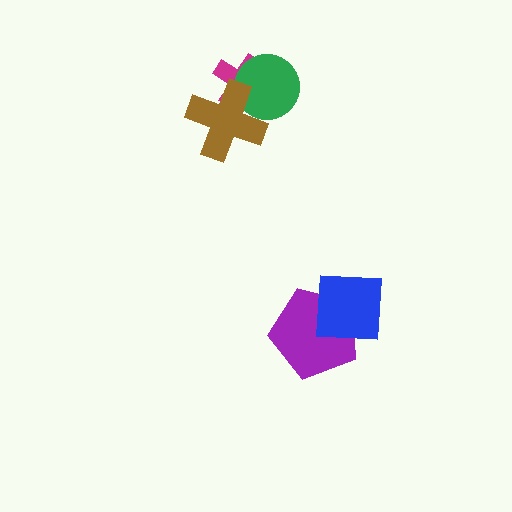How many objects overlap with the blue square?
1 object overlaps with the blue square.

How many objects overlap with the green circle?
2 objects overlap with the green circle.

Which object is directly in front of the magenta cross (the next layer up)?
The green circle is directly in front of the magenta cross.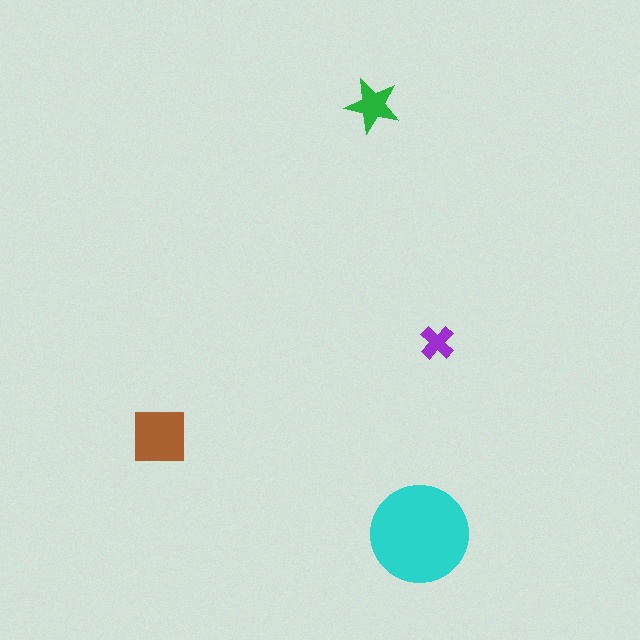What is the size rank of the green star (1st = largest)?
3rd.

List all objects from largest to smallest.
The cyan circle, the brown square, the green star, the purple cross.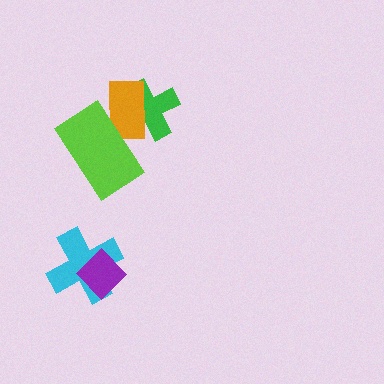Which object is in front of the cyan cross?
The purple diamond is in front of the cyan cross.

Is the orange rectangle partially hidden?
Yes, it is partially covered by another shape.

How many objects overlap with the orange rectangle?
2 objects overlap with the orange rectangle.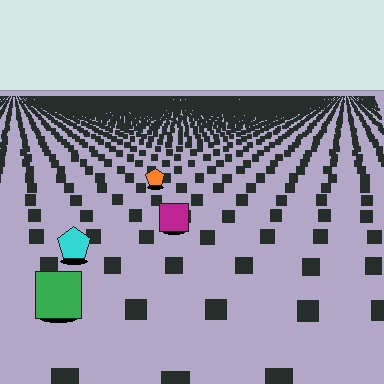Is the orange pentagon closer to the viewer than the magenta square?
No. The magenta square is closer — you can tell from the texture gradient: the ground texture is coarser near it.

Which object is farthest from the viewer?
The orange pentagon is farthest from the viewer. It appears smaller and the ground texture around it is denser.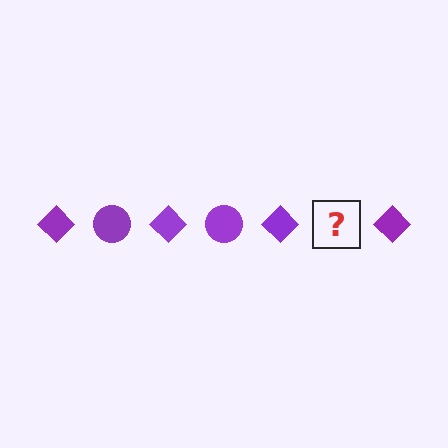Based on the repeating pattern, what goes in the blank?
The blank should be a purple circle.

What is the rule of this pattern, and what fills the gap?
The rule is that the pattern cycles through diamond, circle shapes in purple. The gap should be filled with a purple circle.